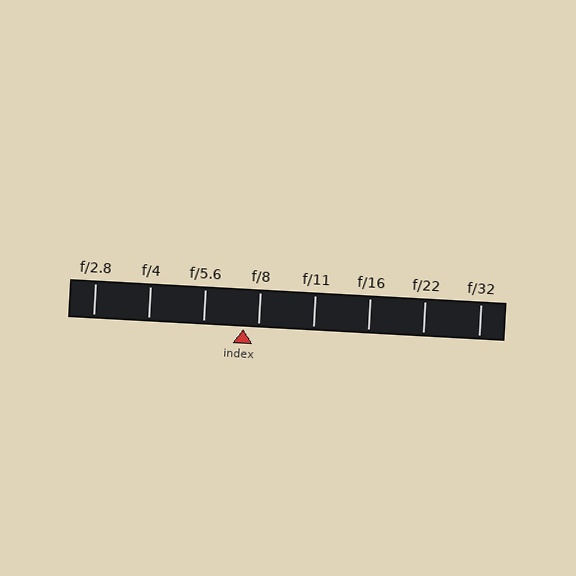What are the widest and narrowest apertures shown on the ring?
The widest aperture shown is f/2.8 and the narrowest is f/32.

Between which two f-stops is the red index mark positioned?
The index mark is between f/5.6 and f/8.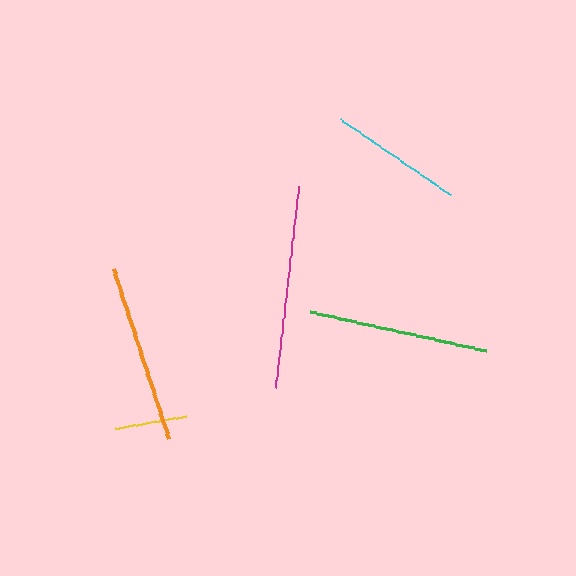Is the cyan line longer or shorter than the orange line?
The orange line is longer than the cyan line.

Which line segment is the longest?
The magenta line is the longest at approximately 202 pixels.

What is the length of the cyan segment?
The cyan segment is approximately 134 pixels long.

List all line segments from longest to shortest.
From longest to shortest: magenta, green, orange, cyan, yellow.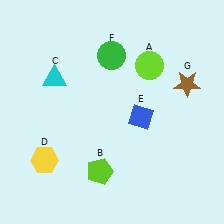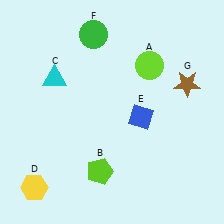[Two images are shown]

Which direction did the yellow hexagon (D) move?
The yellow hexagon (D) moved down.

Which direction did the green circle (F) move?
The green circle (F) moved up.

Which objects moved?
The objects that moved are: the yellow hexagon (D), the green circle (F).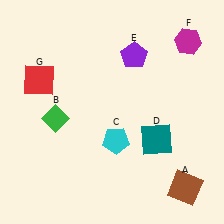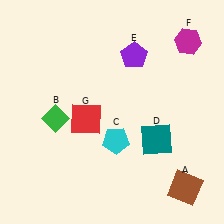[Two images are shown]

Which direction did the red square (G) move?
The red square (G) moved right.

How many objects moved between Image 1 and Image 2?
1 object moved between the two images.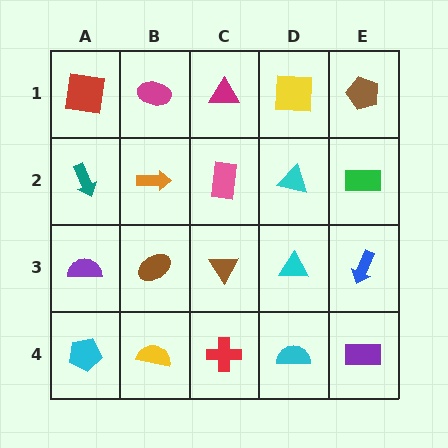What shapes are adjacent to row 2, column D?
A yellow square (row 1, column D), a cyan triangle (row 3, column D), a pink rectangle (row 2, column C), a green rectangle (row 2, column E).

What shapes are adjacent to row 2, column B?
A magenta ellipse (row 1, column B), a brown ellipse (row 3, column B), a teal arrow (row 2, column A), a pink rectangle (row 2, column C).